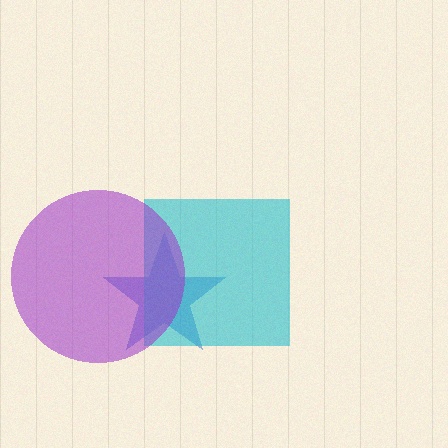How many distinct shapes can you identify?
There are 3 distinct shapes: a blue star, a cyan square, a purple circle.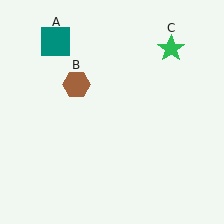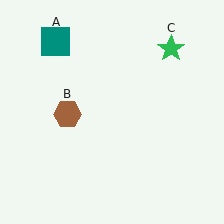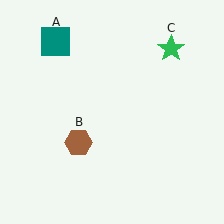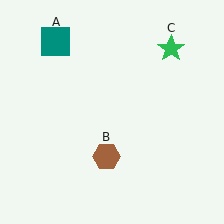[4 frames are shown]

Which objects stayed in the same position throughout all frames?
Teal square (object A) and green star (object C) remained stationary.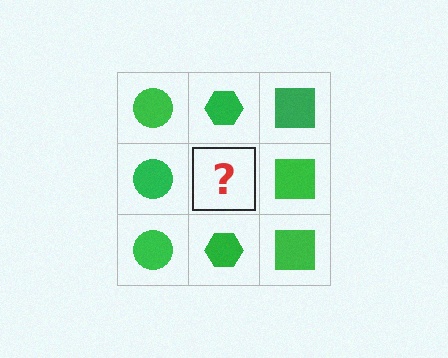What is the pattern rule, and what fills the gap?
The rule is that each column has a consistent shape. The gap should be filled with a green hexagon.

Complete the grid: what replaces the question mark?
The question mark should be replaced with a green hexagon.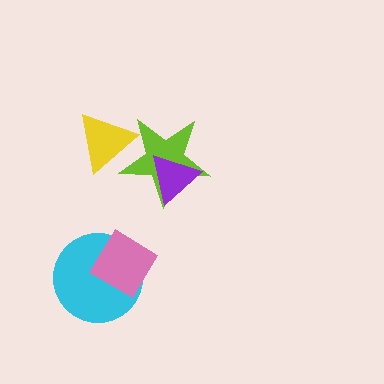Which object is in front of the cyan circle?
The pink diamond is in front of the cyan circle.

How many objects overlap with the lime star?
2 objects overlap with the lime star.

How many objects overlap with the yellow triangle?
1 object overlaps with the yellow triangle.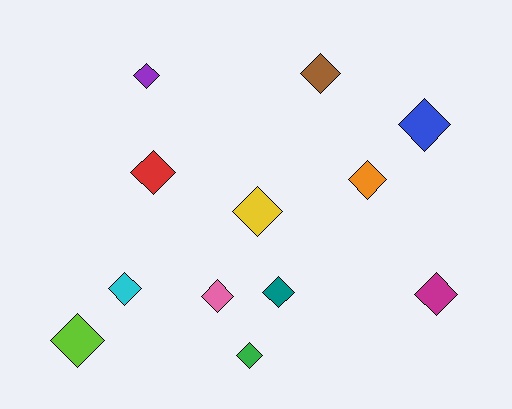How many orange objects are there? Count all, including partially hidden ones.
There is 1 orange object.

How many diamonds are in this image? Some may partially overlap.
There are 12 diamonds.